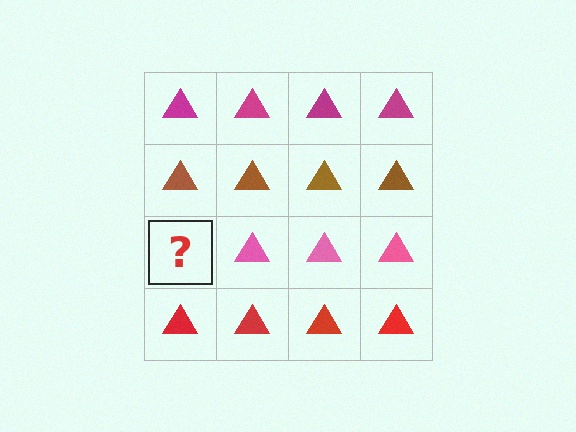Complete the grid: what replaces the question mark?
The question mark should be replaced with a pink triangle.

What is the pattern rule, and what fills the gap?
The rule is that each row has a consistent color. The gap should be filled with a pink triangle.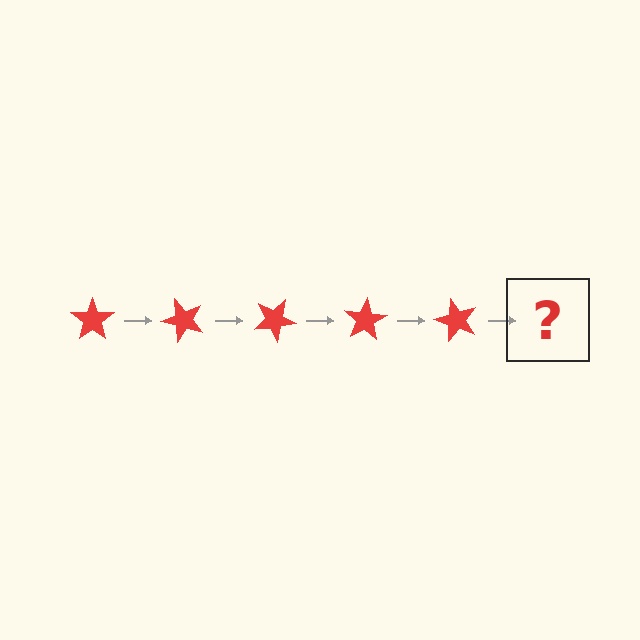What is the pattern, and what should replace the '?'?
The pattern is that the star rotates 50 degrees each step. The '?' should be a red star rotated 250 degrees.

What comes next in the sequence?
The next element should be a red star rotated 250 degrees.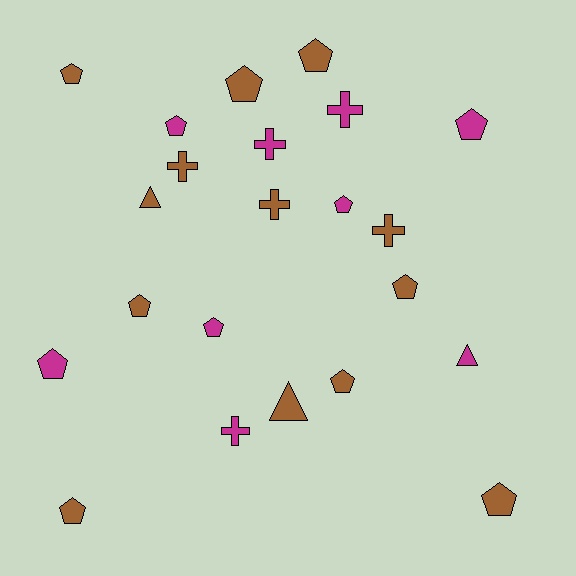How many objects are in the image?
There are 22 objects.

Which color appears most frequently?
Brown, with 13 objects.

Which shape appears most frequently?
Pentagon, with 13 objects.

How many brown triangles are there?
There are 2 brown triangles.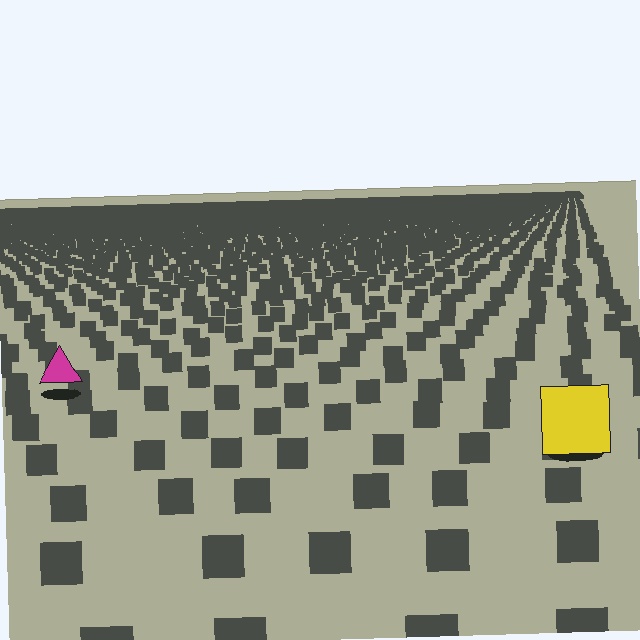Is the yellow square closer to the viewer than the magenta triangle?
Yes. The yellow square is closer — you can tell from the texture gradient: the ground texture is coarser near it.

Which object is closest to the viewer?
The yellow square is closest. The texture marks near it are larger and more spread out.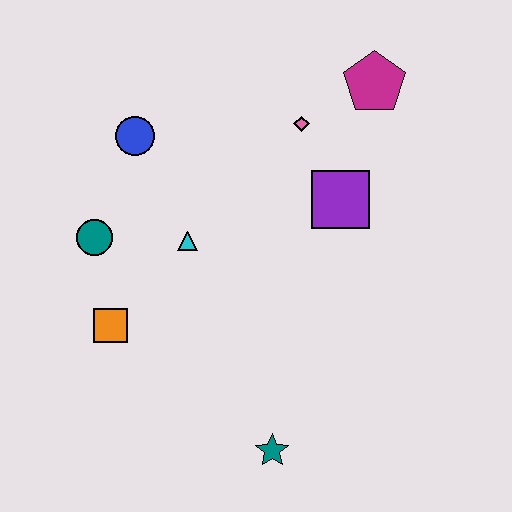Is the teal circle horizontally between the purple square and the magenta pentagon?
No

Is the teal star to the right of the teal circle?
Yes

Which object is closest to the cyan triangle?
The teal circle is closest to the cyan triangle.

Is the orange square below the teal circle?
Yes